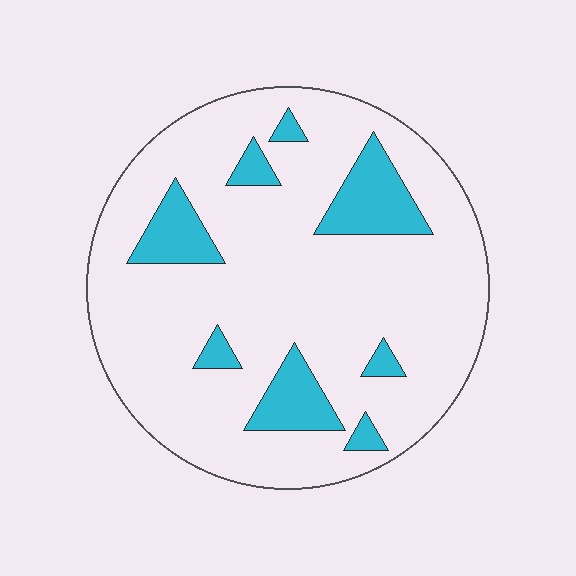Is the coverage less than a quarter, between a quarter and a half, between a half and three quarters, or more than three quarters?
Less than a quarter.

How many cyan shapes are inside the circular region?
8.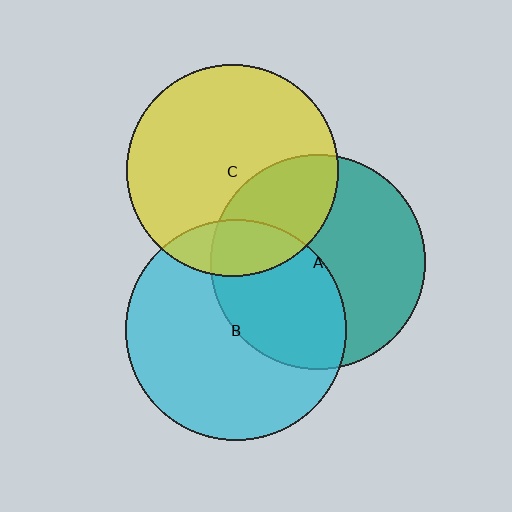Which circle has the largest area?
Circle B (cyan).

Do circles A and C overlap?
Yes.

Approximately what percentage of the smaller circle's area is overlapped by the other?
Approximately 30%.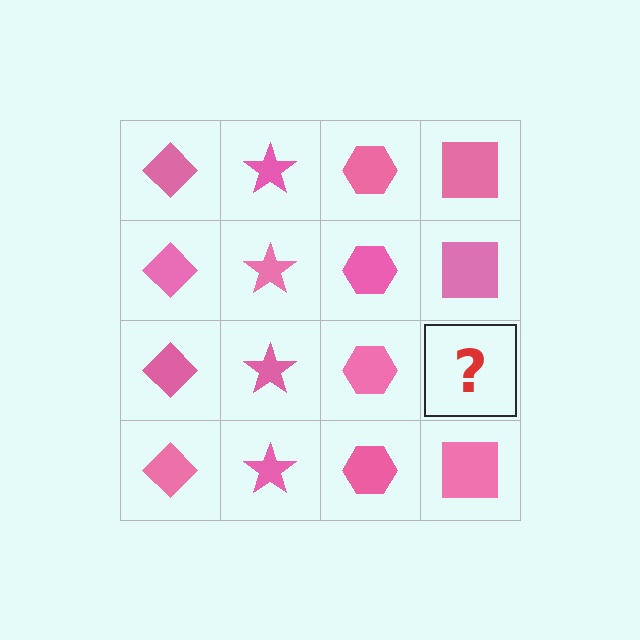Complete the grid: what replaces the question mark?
The question mark should be replaced with a pink square.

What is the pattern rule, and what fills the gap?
The rule is that each column has a consistent shape. The gap should be filled with a pink square.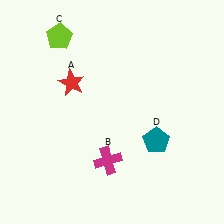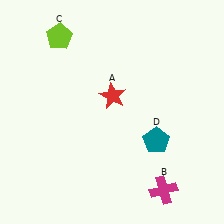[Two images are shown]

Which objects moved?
The objects that moved are: the red star (A), the magenta cross (B).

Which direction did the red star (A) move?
The red star (A) moved right.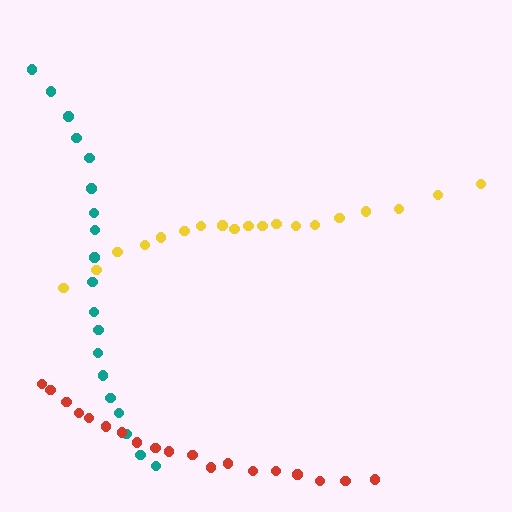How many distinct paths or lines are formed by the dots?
There are 3 distinct paths.